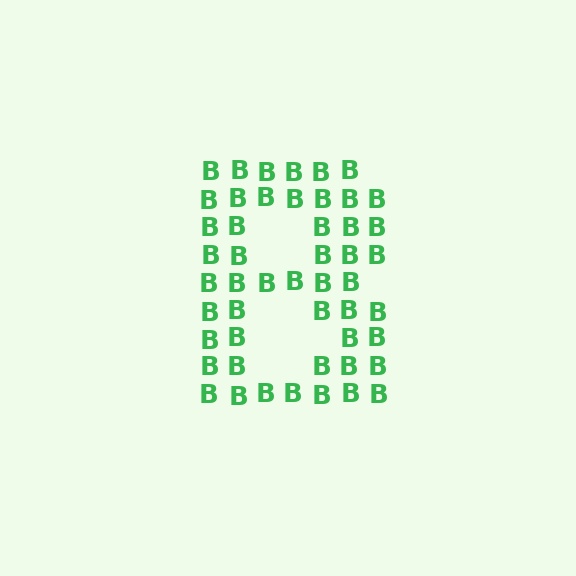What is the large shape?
The large shape is the letter B.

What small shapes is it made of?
It is made of small letter B's.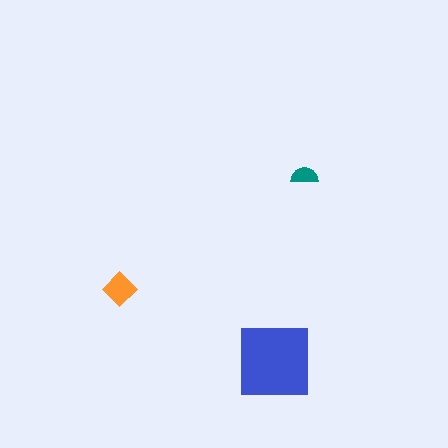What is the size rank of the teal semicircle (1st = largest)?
3rd.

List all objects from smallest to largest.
The teal semicircle, the orange diamond, the blue square.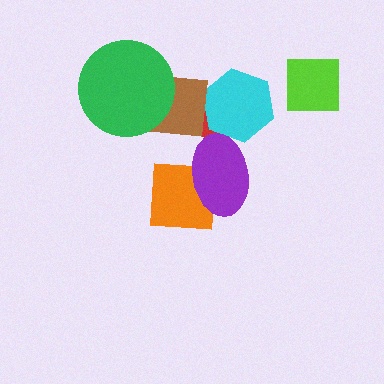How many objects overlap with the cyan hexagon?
2 objects overlap with the cyan hexagon.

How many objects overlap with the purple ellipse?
3 objects overlap with the purple ellipse.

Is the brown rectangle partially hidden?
Yes, it is partially covered by another shape.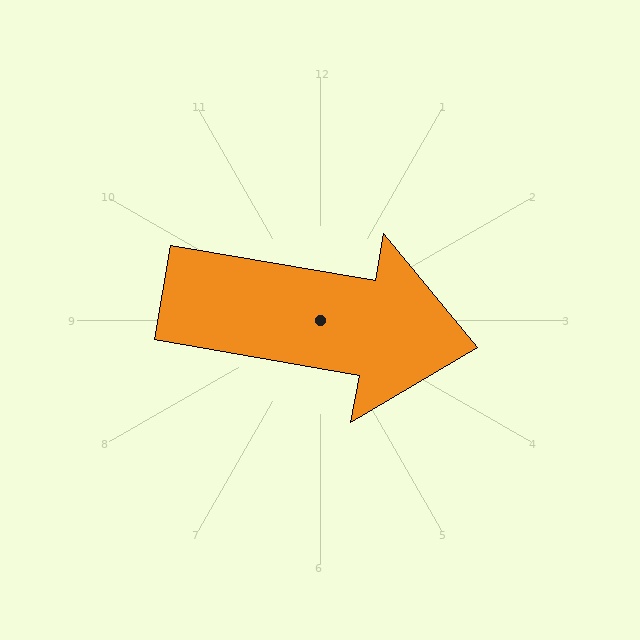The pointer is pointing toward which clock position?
Roughly 3 o'clock.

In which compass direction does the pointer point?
East.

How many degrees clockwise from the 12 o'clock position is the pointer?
Approximately 100 degrees.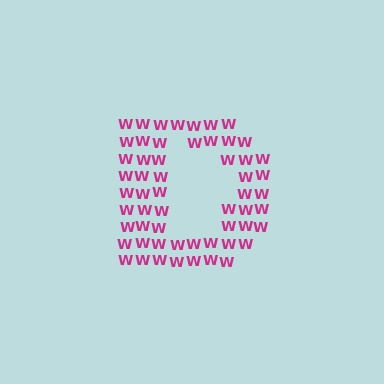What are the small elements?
The small elements are letter W's.